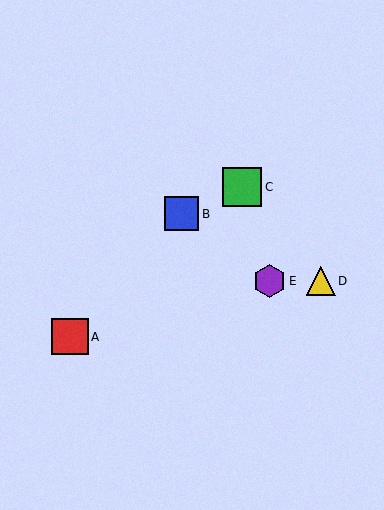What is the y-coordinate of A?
Object A is at y≈336.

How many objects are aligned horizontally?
2 objects (D, E) are aligned horizontally.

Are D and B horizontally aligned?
No, D is at y≈281 and B is at y≈214.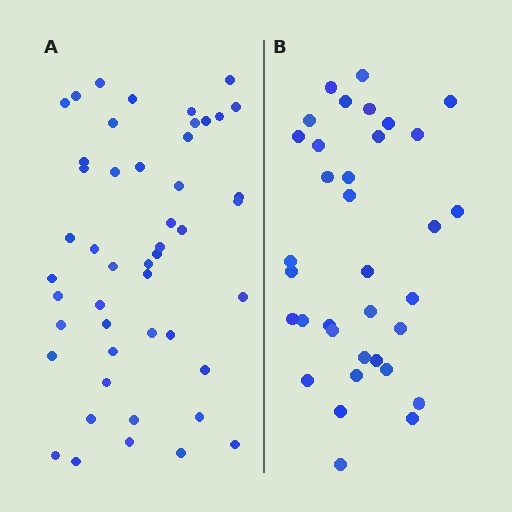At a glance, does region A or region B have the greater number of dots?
Region A (the left region) has more dots.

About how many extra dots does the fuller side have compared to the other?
Region A has approximately 15 more dots than region B.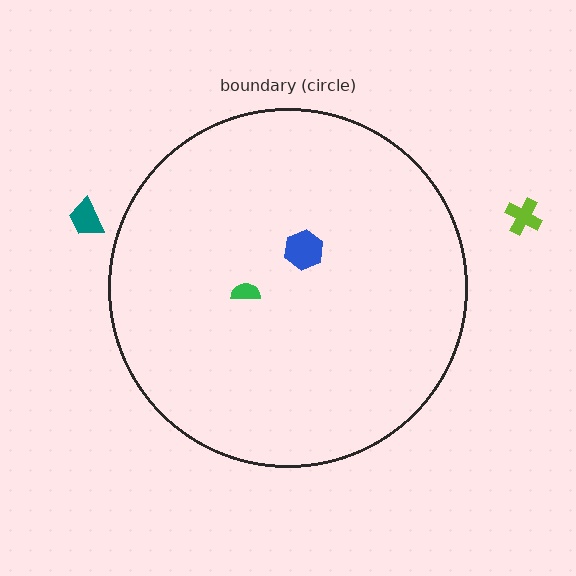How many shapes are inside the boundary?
2 inside, 2 outside.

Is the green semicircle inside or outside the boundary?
Inside.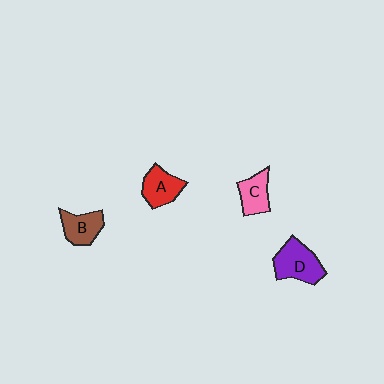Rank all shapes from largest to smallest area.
From largest to smallest: D (purple), A (red), B (brown), C (pink).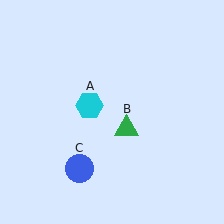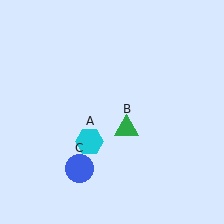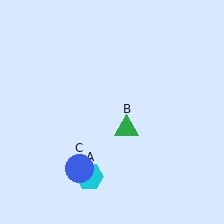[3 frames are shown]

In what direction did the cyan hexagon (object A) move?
The cyan hexagon (object A) moved down.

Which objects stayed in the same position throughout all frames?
Green triangle (object B) and blue circle (object C) remained stationary.